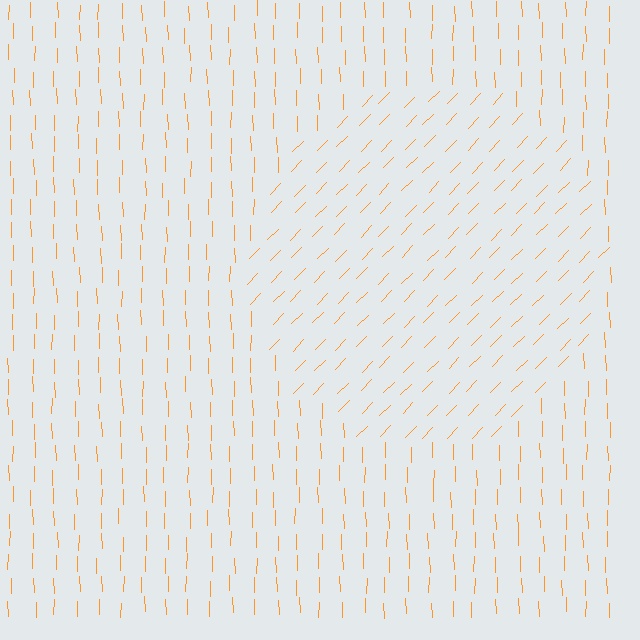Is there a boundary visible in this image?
Yes, there is a texture boundary formed by a change in line orientation.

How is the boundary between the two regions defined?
The boundary is defined purely by a change in line orientation (approximately 45 degrees difference). All lines are the same color and thickness.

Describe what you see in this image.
The image is filled with small orange line segments. A circle region in the image has lines oriented differently from the surrounding lines, creating a visible texture boundary.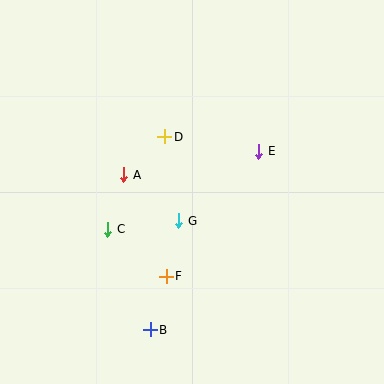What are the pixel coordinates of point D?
Point D is at (165, 137).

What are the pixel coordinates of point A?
Point A is at (124, 175).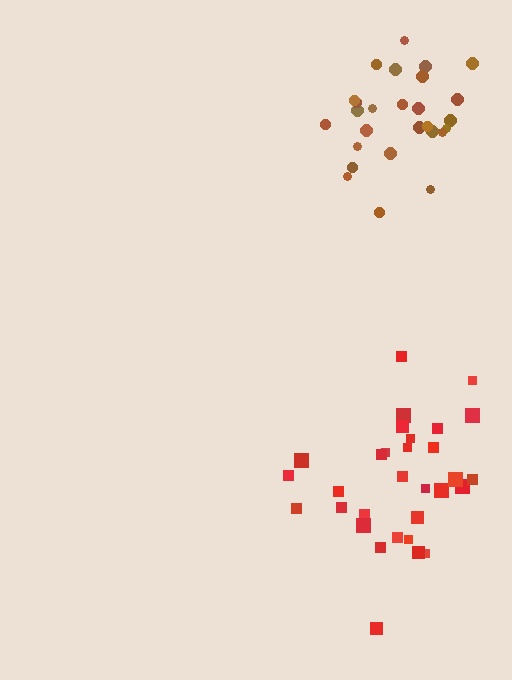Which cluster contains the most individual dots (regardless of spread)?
Red (31).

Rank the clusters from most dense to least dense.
brown, red.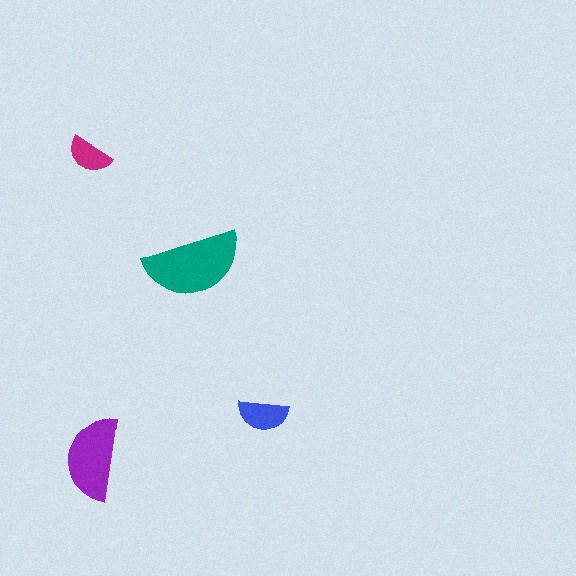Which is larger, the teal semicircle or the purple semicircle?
The teal one.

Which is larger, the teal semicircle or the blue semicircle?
The teal one.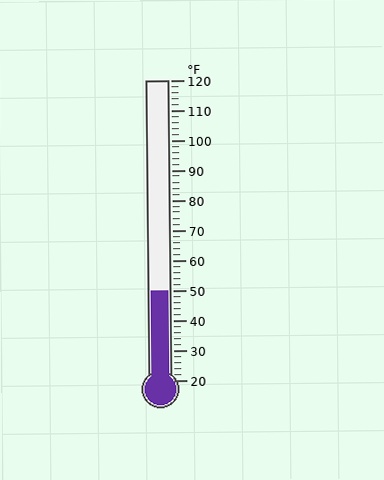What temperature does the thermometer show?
The thermometer shows approximately 50°F.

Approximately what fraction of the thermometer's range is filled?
The thermometer is filled to approximately 30% of its range.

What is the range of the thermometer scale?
The thermometer scale ranges from 20°F to 120°F.